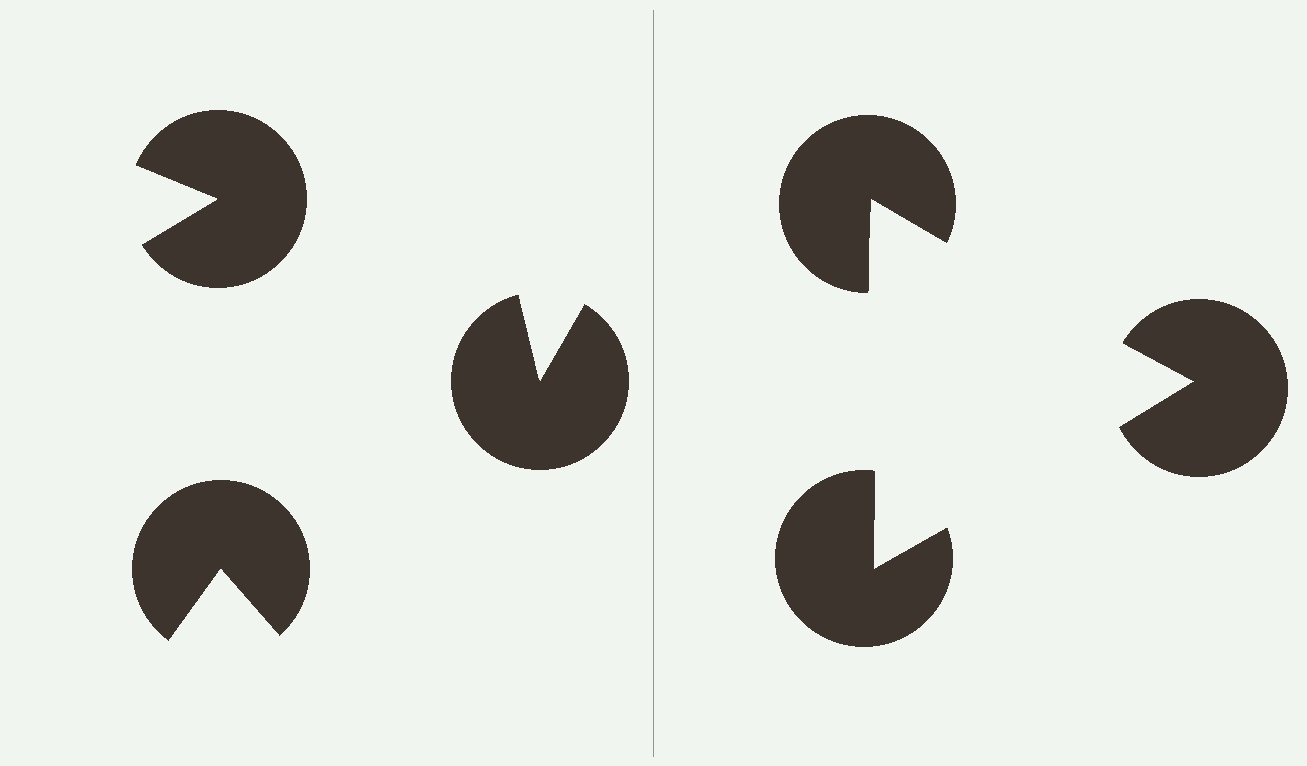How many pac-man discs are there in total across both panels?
6 — 3 on each side.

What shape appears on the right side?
An illusory triangle.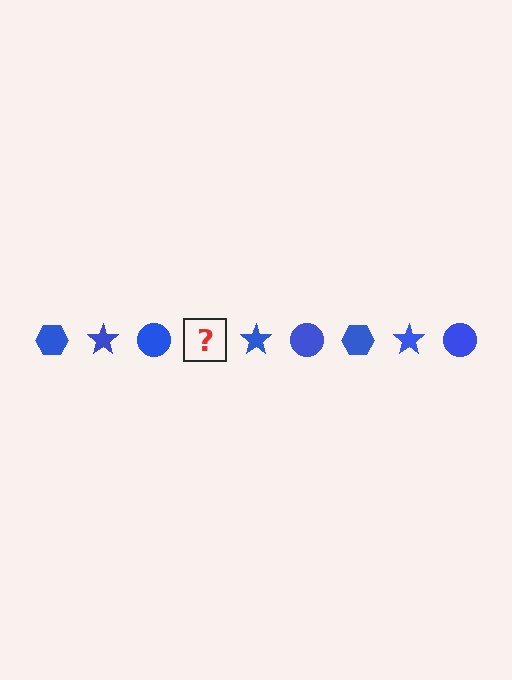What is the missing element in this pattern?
The missing element is a blue hexagon.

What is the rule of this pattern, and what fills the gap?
The rule is that the pattern cycles through hexagon, star, circle shapes in blue. The gap should be filled with a blue hexagon.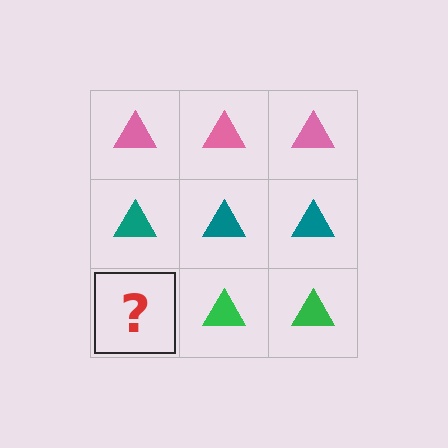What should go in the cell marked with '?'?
The missing cell should contain a green triangle.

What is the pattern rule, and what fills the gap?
The rule is that each row has a consistent color. The gap should be filled with a green triangle.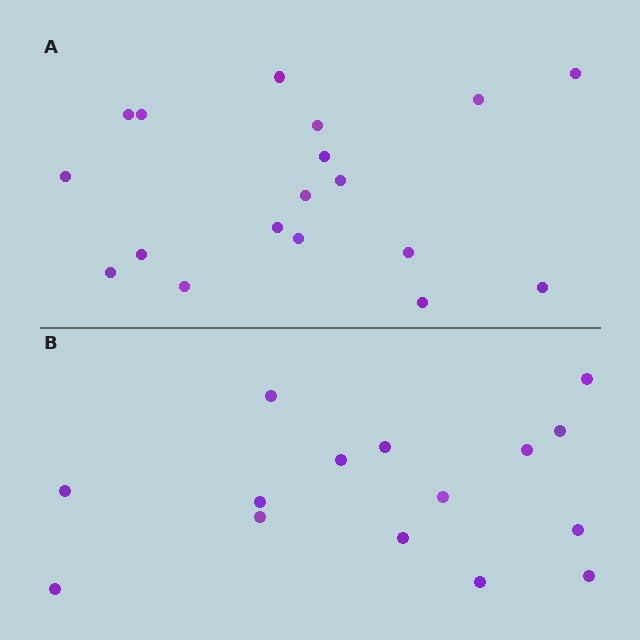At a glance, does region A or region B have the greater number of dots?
Region A (the top region) has more dots.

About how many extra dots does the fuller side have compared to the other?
Region A has just a few more — roughly 2 or 3 more dots than region B.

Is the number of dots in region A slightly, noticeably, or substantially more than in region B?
Region A has only slightly more — the two regions are fairly close. The ratio is roughly 1.2 to 1.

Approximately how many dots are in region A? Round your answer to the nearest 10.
About 20 dots. (The exact count is 18, which rounds to 20.)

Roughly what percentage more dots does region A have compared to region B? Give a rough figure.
About 20% more.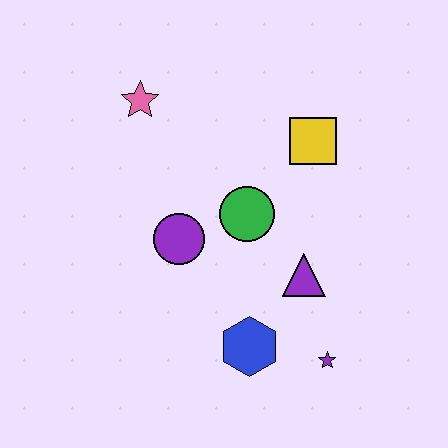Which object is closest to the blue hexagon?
The purple star is closest to the blue hexagon.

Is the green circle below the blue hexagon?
No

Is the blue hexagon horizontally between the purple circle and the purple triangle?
Yes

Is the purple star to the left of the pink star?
No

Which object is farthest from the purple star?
The pink star is farthest from the purple star.